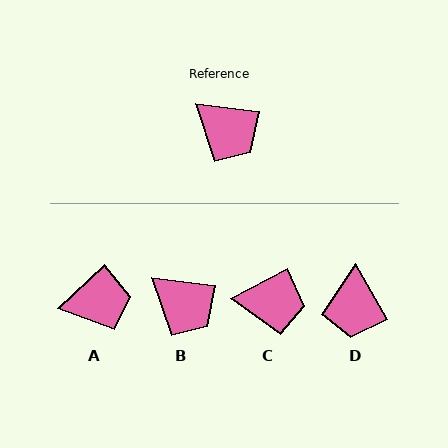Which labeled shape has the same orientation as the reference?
B.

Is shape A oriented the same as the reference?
No, it is off by about 51 degrees.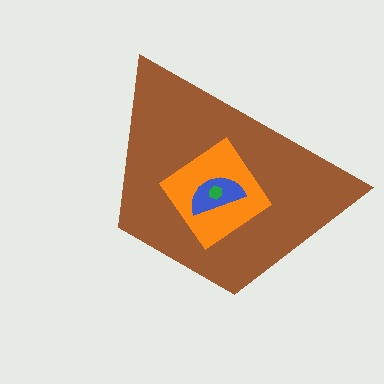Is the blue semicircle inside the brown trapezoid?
Yes.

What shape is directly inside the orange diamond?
The blue semicircle.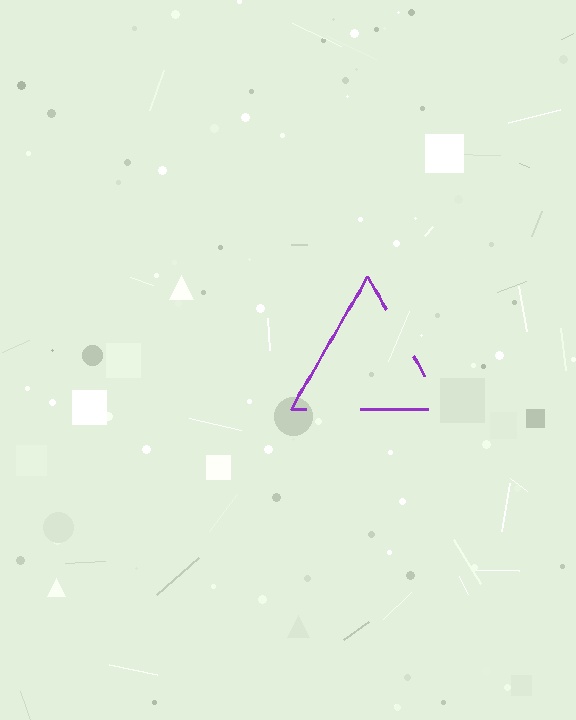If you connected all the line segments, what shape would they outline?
They would outline a triangle.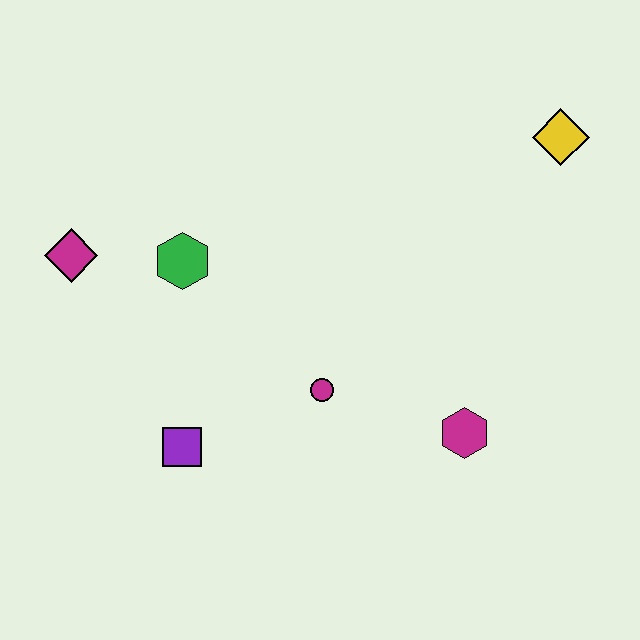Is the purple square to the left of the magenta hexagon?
Yes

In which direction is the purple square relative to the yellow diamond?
The purple square is to the left of the yellow diamond.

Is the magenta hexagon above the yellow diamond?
No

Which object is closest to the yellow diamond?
The magenta hexagon is closest to the yellow diamond.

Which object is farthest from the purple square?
The yellow diamond is farthest from the purple square.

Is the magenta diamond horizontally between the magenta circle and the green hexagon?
No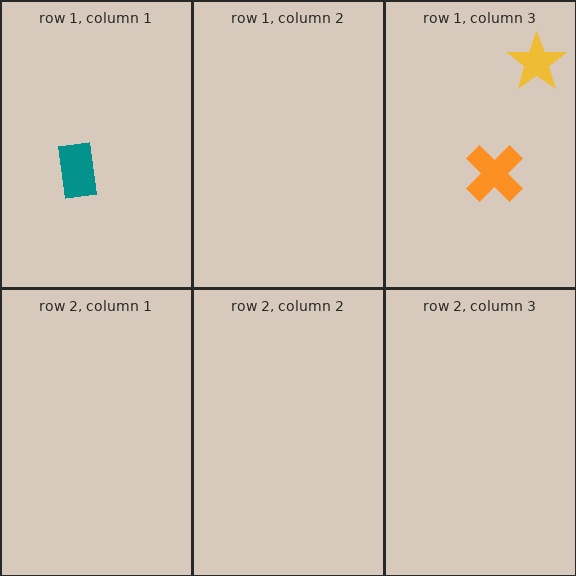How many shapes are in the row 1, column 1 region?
1.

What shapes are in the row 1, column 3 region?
The yellow star, the orange cross.